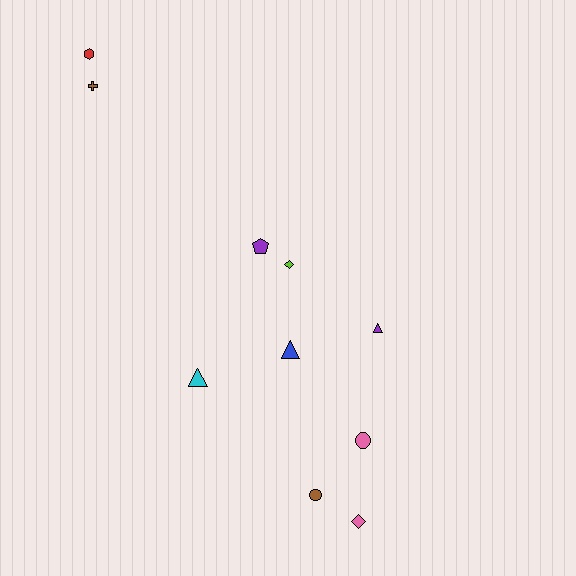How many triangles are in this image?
There are 3 triangles.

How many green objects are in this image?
There are no green objects.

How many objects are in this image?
There are 10 objects.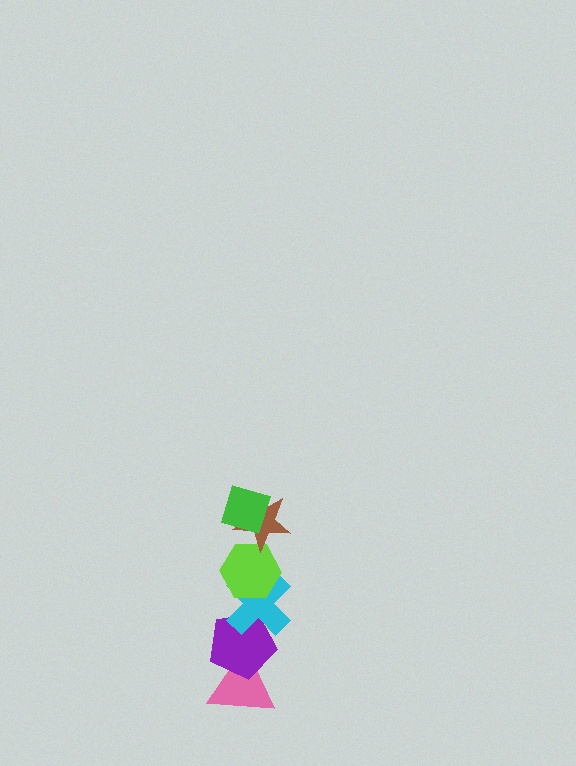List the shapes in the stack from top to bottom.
From top to bottom: the green diamond, the brown star, the lime hexagon, the cyan cross, the purple pentagon, the pink triangle.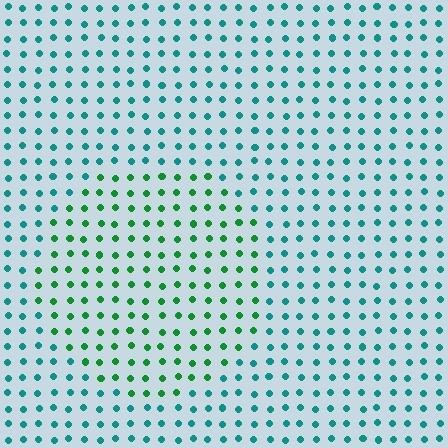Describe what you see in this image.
The image is filled with small teal elements in a uniform arrangement. A circle-shaped region is visible where the elements are tinted to a slightly different hue, forming a subtle color boundary.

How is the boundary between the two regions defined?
The boundary is defined purely by a slight shift in hue (about 43 degrees). Spacing, size, and orientation are identical on both sides.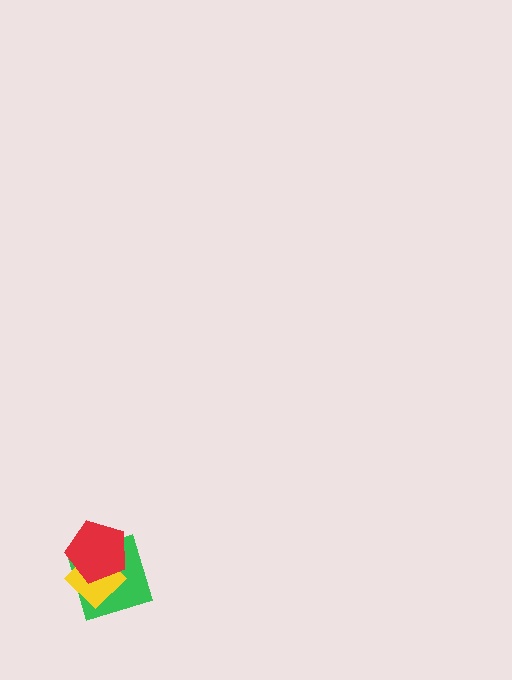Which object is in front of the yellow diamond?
The red pentagon is in front of the yellow diamond.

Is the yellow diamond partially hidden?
Yes, it is partially covered by another shape.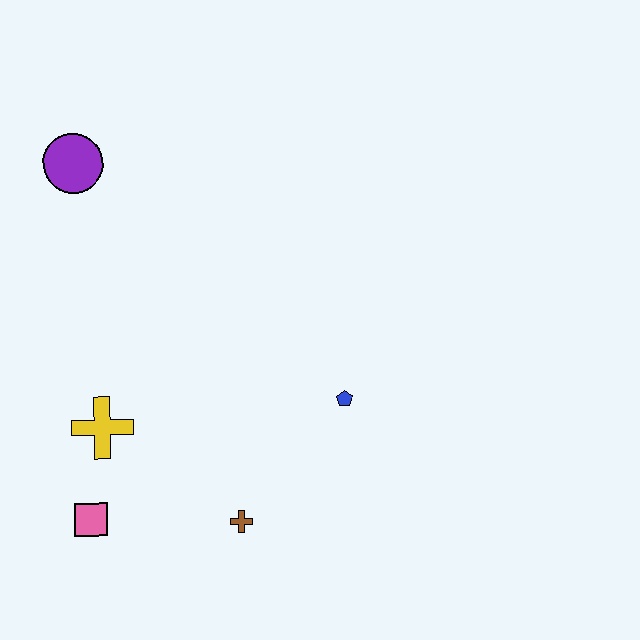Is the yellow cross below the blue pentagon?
Yes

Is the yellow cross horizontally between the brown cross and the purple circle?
Yes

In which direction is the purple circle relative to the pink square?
The purple circle is above the pink square.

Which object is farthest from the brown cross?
The purple circle is farthest from the brown cross.